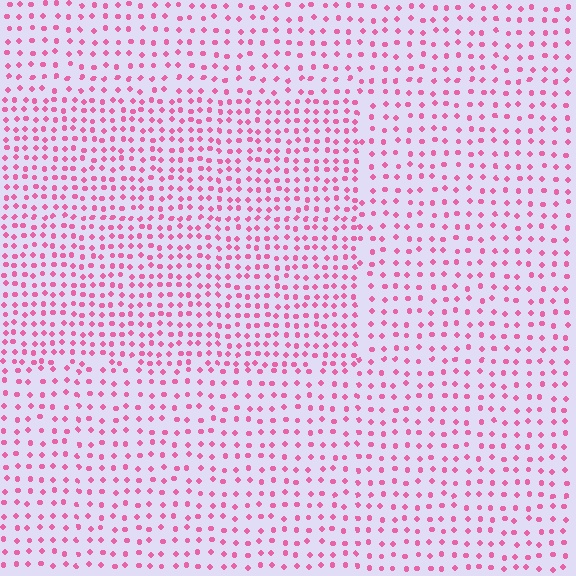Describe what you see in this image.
The image contains small pink elements arranged at two different densities. A rectangle-shaped region is visible where the elements are more densely packed than the surrounding area.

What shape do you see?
I see a rectangle.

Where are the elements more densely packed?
The elements are more densely packed inside the rectangle boundary.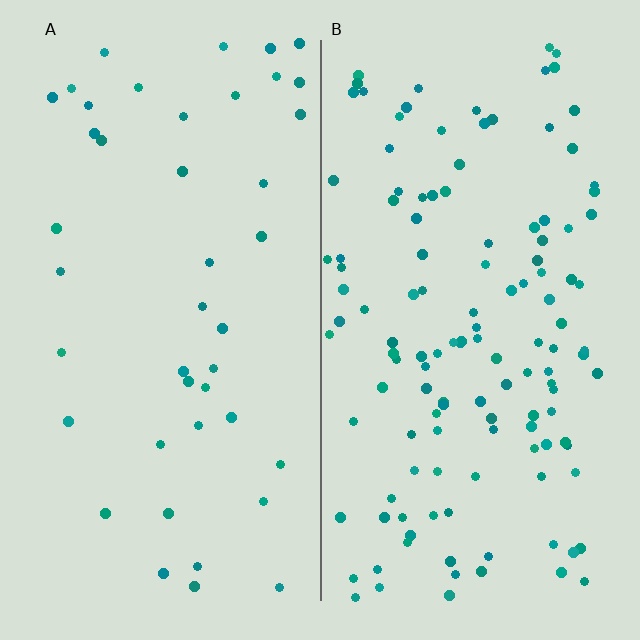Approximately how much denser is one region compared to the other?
Approximately 3.1× — region B over region A.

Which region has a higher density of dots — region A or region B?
B (the right).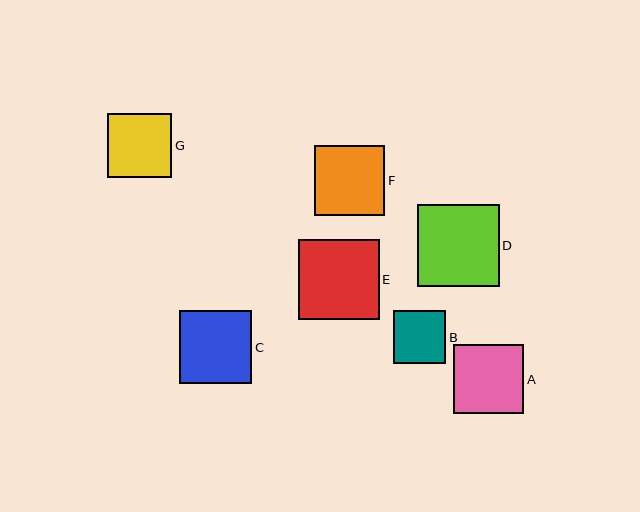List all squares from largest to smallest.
From largest to smallest: D, E, C, F, A, G, B.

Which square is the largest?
Square D is the largest with a size of approximately 82 pixels.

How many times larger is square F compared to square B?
Square F is approximately 1.3 times the size of square B.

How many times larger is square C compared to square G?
Square C is approximately 1.1 times the size of square G.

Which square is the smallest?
Square B is the smallest with a size of approximately 53 pixels.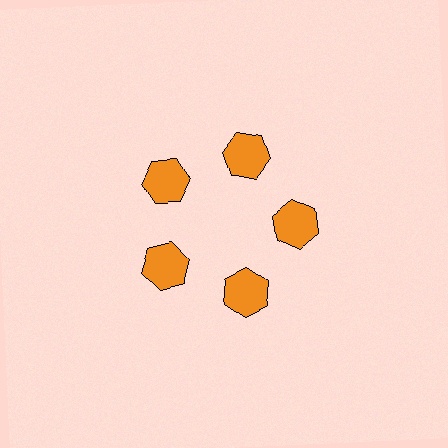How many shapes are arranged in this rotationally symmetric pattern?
There are 5 shapes, arranged in 5 groups of 1.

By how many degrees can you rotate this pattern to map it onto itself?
The pattern maps onto itself every 72 degrees of rotation.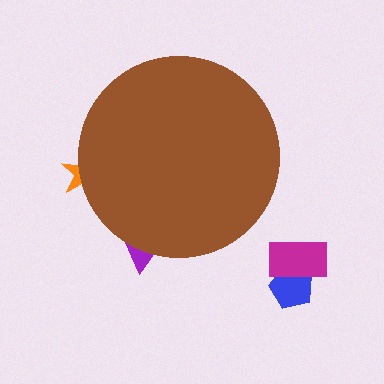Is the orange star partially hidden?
Yes, the orange star is partially hidden behind the brown circle.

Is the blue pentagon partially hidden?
No, the blue pentagon is fully visible.